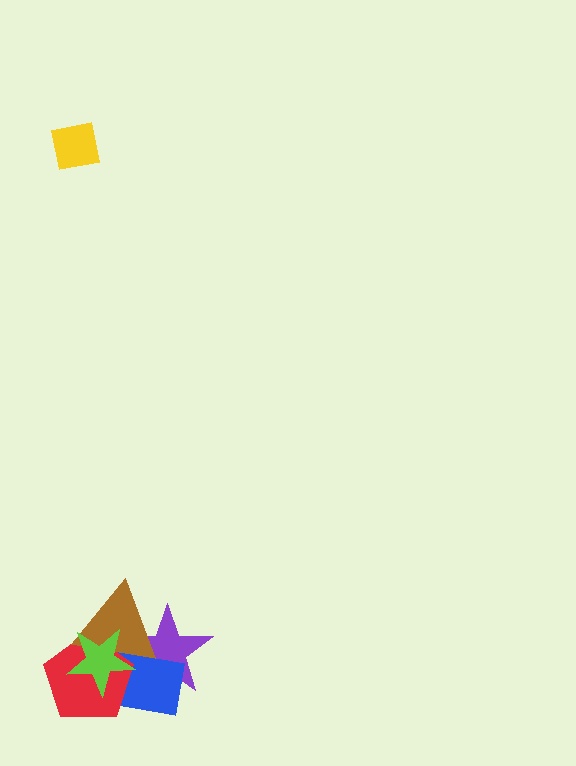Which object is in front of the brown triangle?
The lime star is in front of the brown triangle.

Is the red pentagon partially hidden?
Yes, it is partially covered by another shape.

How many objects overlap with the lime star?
4 objects overlap with the lime star.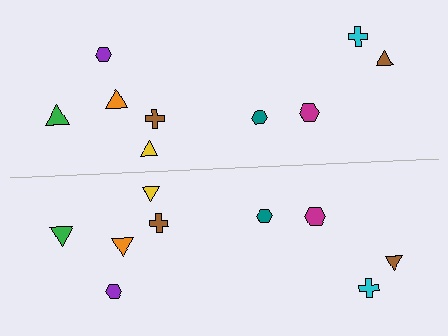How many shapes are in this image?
There are 18 shapes in this image.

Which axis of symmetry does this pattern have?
The pattern has a horizontal axis of symmetry running through the center of the image.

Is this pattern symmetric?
Yes, this pattern has bilateral (reflection) symmetry.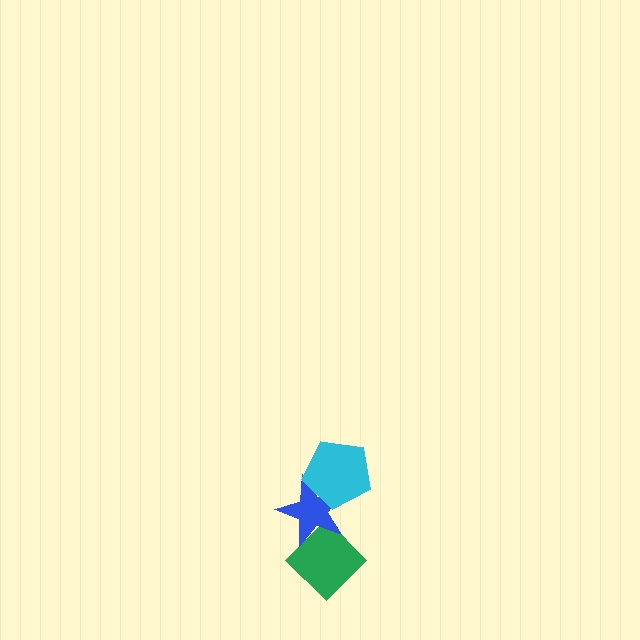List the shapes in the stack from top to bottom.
From top to bottom: the cyan pentagon, the blue star, the green diamond.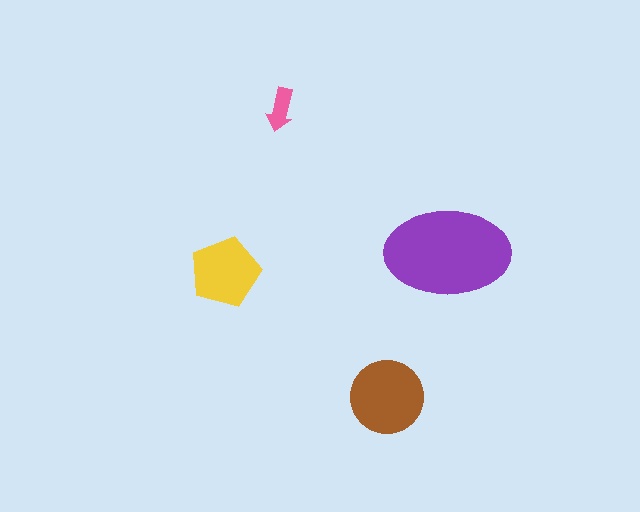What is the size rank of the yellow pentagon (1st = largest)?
3rd.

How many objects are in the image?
There are 4 objects in the image.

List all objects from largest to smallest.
The purple ellipse, the brown circle, the yellow pentagon, the pink arrow.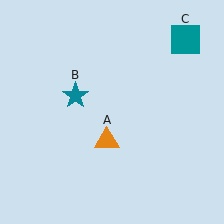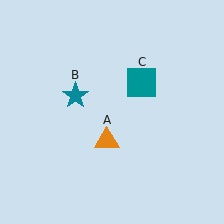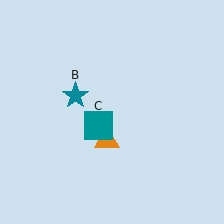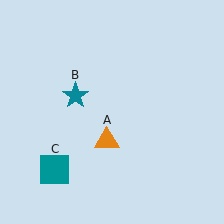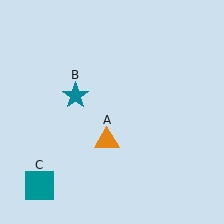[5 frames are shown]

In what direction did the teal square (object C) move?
The teal square (object C) moved down and to the left.